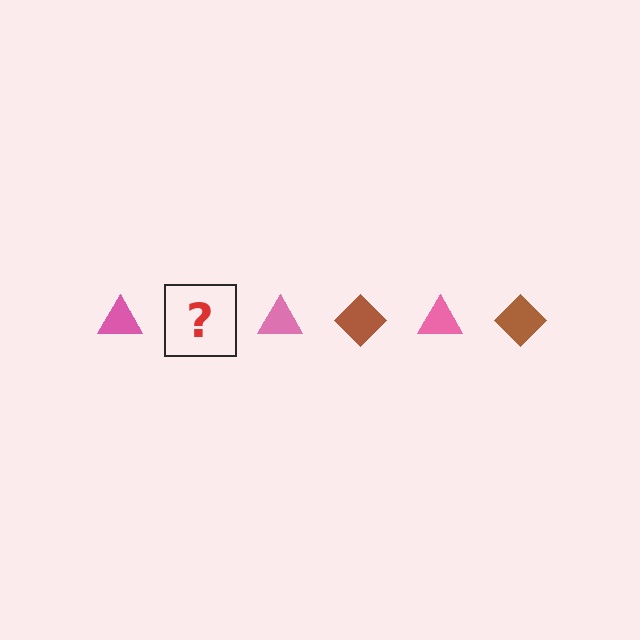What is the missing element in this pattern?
The missing element is a brown diamond.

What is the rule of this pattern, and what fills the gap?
The rule is that the pattern alternates between pink triangle and brown diamond. The gap should be filled with a brown diamond.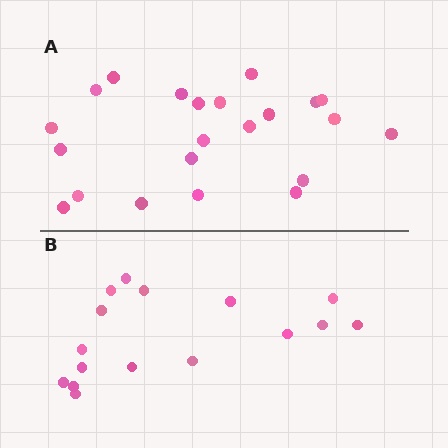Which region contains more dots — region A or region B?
Region A (the top region) has more dots.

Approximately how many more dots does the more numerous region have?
Region A has about 6 more dots than region B.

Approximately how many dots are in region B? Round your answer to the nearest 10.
About 20 dots. (The exact count is 16, which rounds to 20.)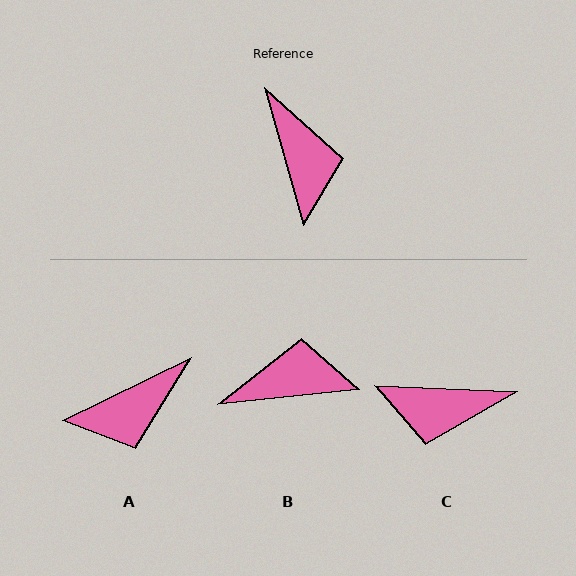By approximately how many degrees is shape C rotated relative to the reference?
Approximately 108 degrees clockwise.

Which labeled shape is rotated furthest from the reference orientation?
C, about 108 degrees away.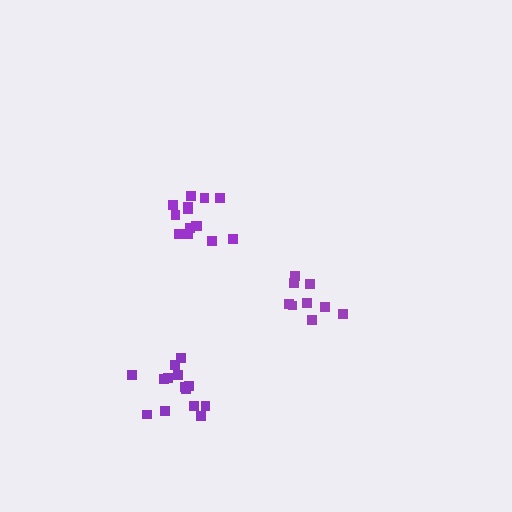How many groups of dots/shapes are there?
There are 3 groups.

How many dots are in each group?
Group 1: 9 dots, Group 2: 14 dots, Group 3: 14 dots (37 total).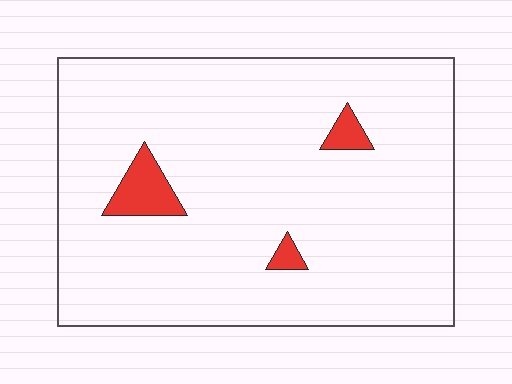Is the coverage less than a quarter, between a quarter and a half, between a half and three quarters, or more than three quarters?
Less than a quarter.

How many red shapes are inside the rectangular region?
3.